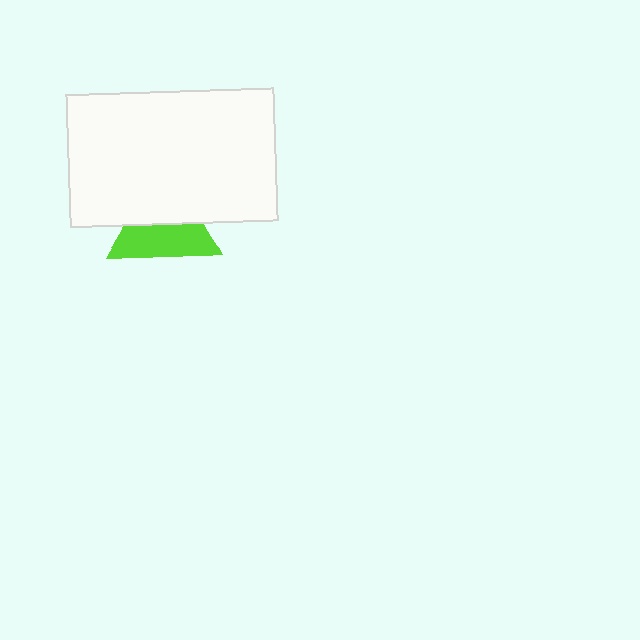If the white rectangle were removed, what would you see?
You would see the complete lime triangle.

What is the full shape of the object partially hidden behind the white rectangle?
The partially hidden object is a lime triangle.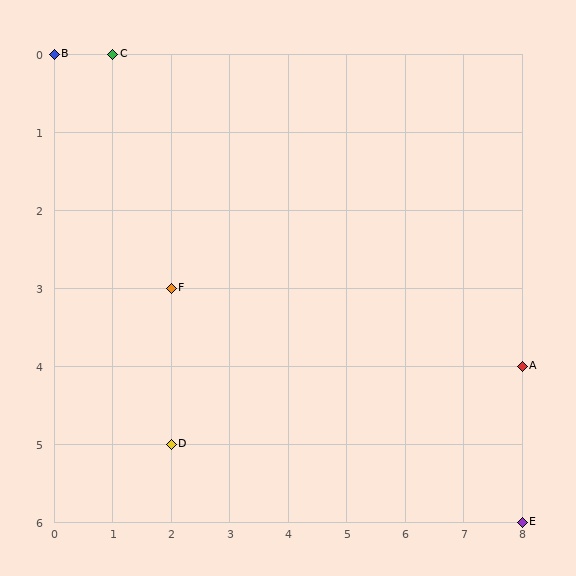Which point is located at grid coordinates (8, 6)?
Point E is at (8, 6).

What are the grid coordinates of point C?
Point C is at grid coordinates (1, 0).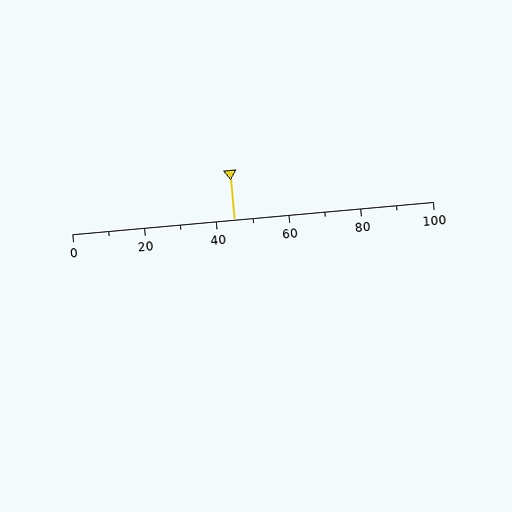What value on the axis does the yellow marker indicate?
The marker indicates approximately 45.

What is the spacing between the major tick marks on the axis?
The major ticks are spaced 20 apart.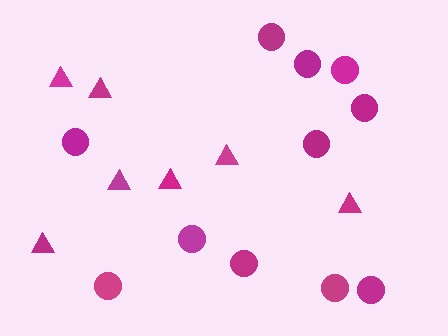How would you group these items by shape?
There are 2 groups: one group of circles (11) and one group of triangles (7).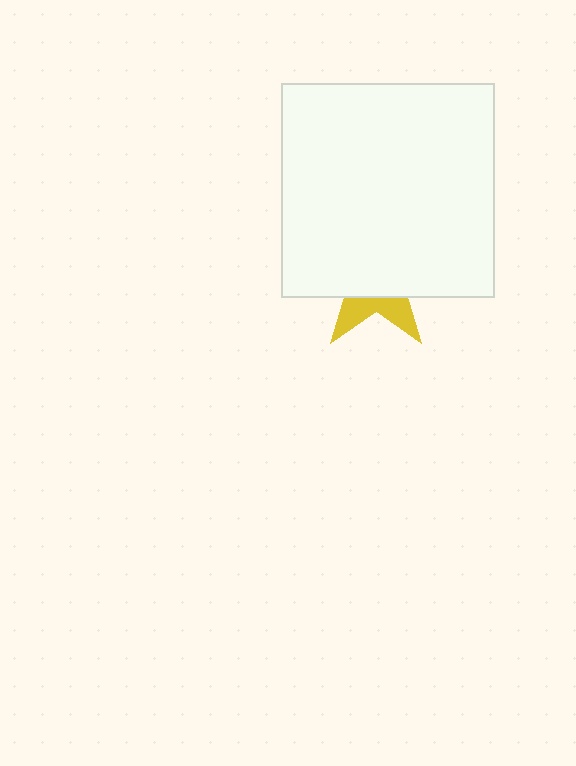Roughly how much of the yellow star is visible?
A small part of it is visible (roughly 31%).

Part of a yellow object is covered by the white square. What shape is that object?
It is a star.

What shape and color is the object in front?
The object in front is a white square.